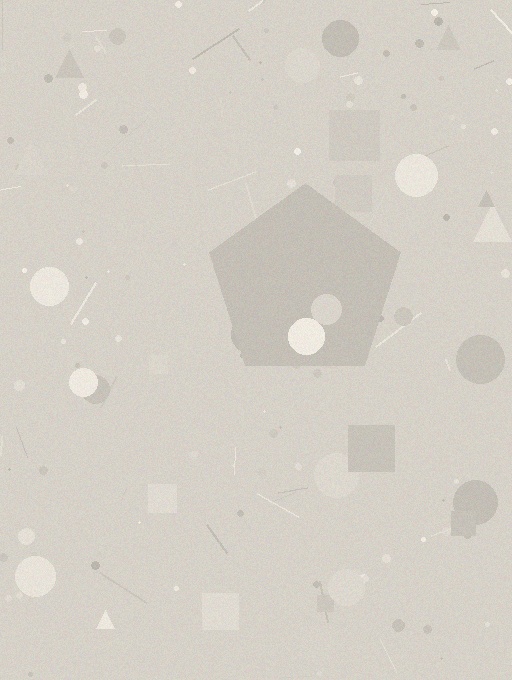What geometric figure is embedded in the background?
A pentagon is embedded in the background.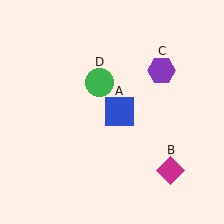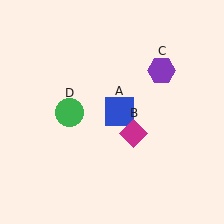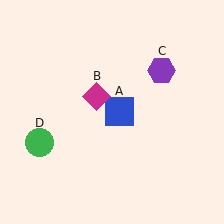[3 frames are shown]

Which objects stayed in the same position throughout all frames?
Blue square (object A) and purple hexagon (object C) remained stationary.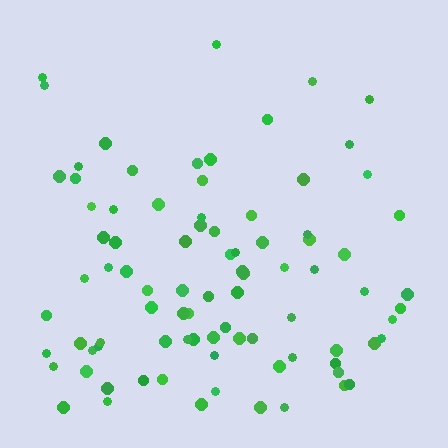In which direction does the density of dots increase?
From top to bottom, with the bottom side densest.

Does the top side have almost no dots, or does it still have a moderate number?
Still a moderate number, just noticeably fewer than the bottom.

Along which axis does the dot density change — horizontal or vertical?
Vertical.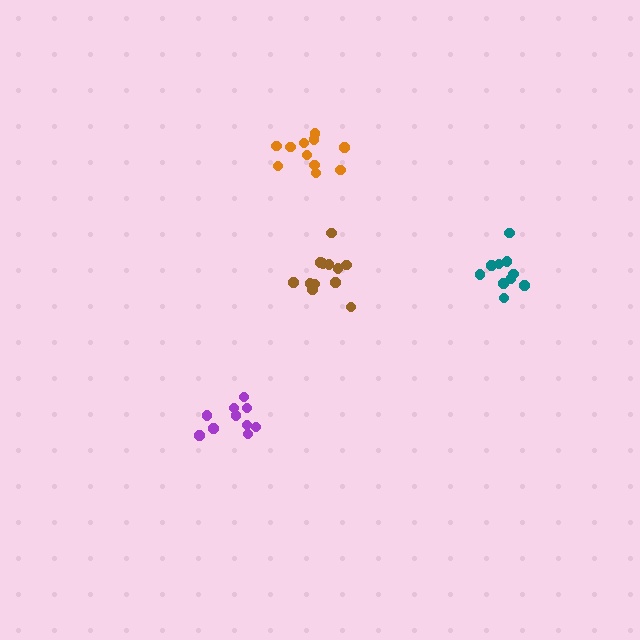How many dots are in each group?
Group 1: 12 dots, Group 2: 10 dots, Group 3: 10 dots, Group 4: 11 dots (43 total).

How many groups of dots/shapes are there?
There are 4 groups.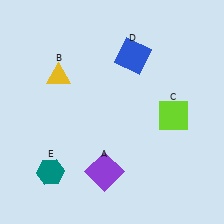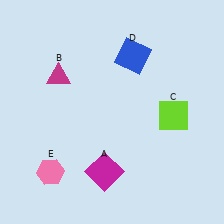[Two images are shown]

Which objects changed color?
A changed from purple to magenta. B changed from yellow to magenta. E changed from teal to pink.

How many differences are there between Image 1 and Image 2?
There are 3 differences between the two images.